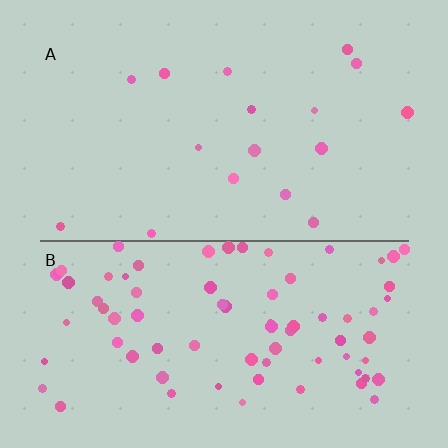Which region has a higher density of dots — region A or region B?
B (the bottom).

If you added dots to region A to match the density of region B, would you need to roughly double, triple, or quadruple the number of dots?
Approximately quadruple.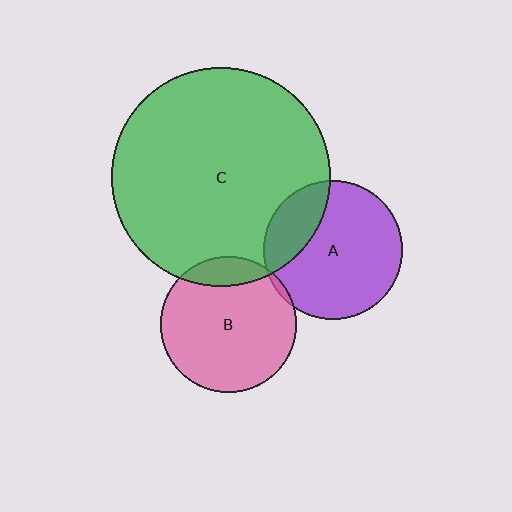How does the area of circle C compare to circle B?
Approximately 2.6 times.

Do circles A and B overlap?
Yes.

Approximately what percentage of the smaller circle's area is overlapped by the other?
Approximately 5%.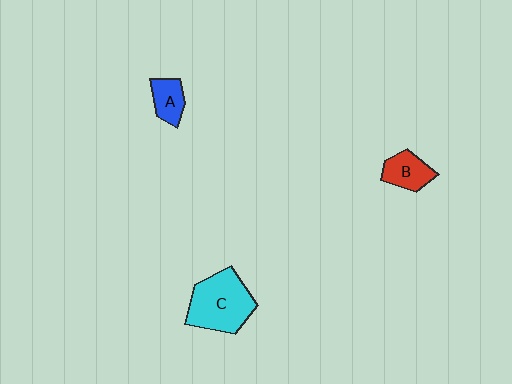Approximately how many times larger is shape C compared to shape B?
Approximately 2.2 times.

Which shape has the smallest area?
Shape A (blue).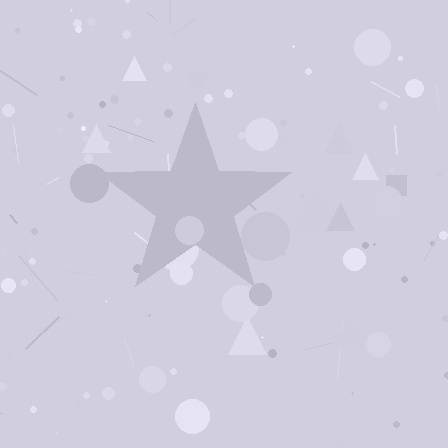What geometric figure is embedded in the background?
A star is embedded in the background.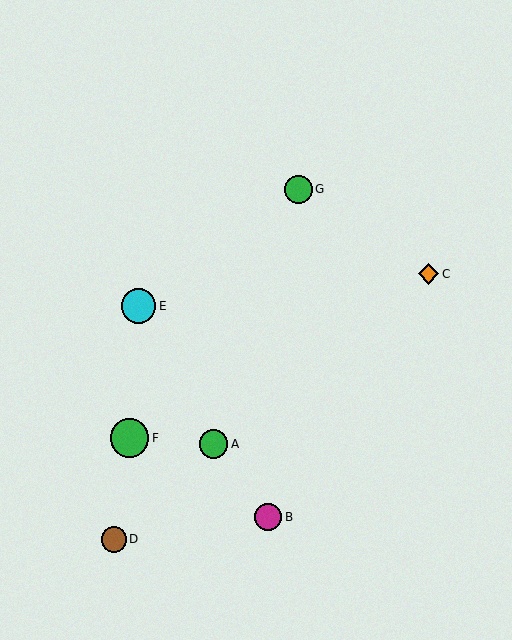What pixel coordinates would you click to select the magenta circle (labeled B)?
Click at (268, 517) to select the magenta circle B.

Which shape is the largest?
The green circle (labeled F) is the largest.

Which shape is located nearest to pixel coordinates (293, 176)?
The green circle (labeled G) at (299, 189) is nearest to that location.